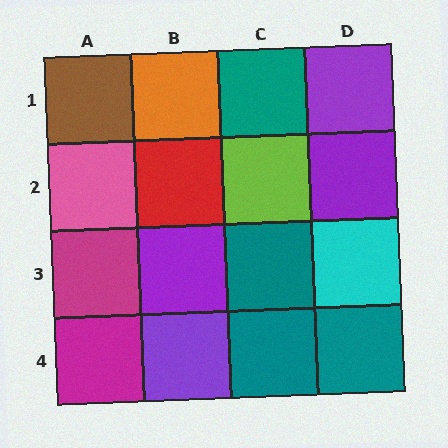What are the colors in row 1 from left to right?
Brown, orange, teal, purple.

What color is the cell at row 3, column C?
Teal.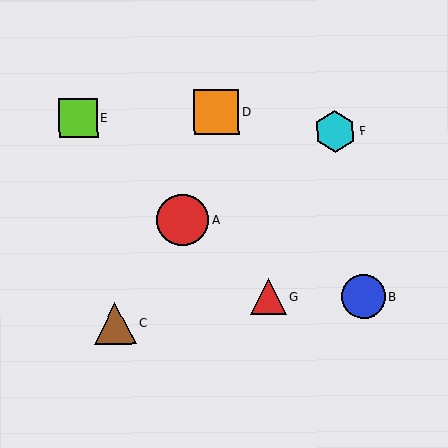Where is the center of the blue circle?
The center of the blue circle is at (364, 297).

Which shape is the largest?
The red circle (labeled A) is the largest.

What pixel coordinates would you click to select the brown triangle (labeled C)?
Click at (115, 323) to select the brown triangle C.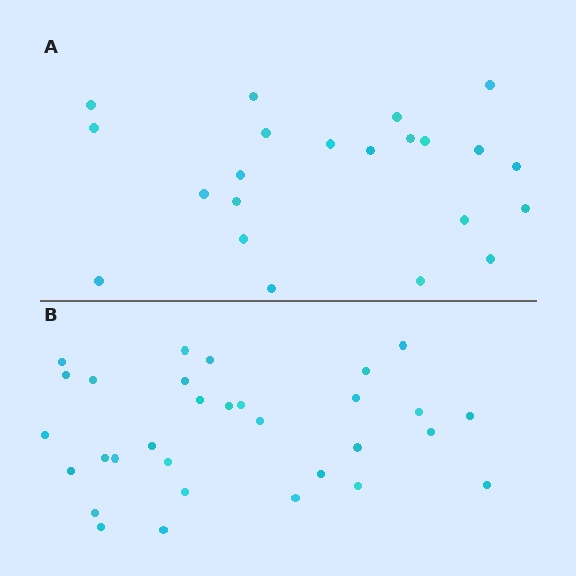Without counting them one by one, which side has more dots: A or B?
Region B (the bottom region) has more dots.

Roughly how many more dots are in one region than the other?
Region B has roughly 8 or so more dots than region A.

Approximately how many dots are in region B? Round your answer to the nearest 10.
About 30 dots. (The exact count is 31, which rounds to 30.)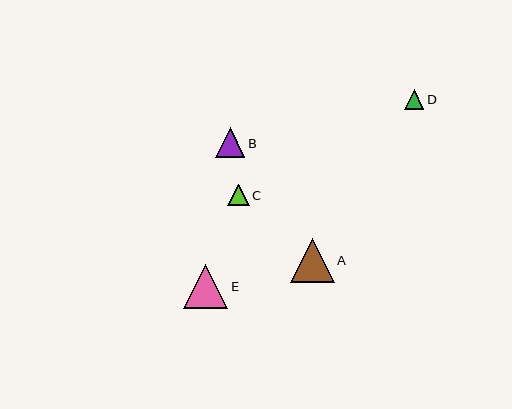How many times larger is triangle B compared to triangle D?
Triangle B is approximately 1.5 times the size of triangle D.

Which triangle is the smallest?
Triangle D is the smallest with a size of approximately 20 pixels.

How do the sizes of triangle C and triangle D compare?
Triangle C and triangle D are approximately the same size.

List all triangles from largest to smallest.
From largest to smallest: E, A, B, C, D.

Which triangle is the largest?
Triangle E is the largest with a size of approximately 45 pixels.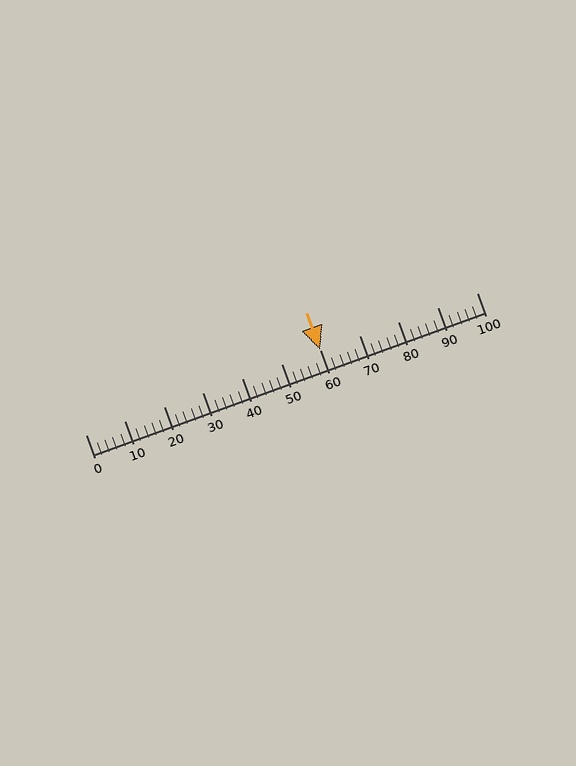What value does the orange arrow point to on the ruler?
The orange arrow points to approximately 60.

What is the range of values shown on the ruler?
The ruler shows values from 0 to 100.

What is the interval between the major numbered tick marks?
The major tick marks are spaced 10 units apart.